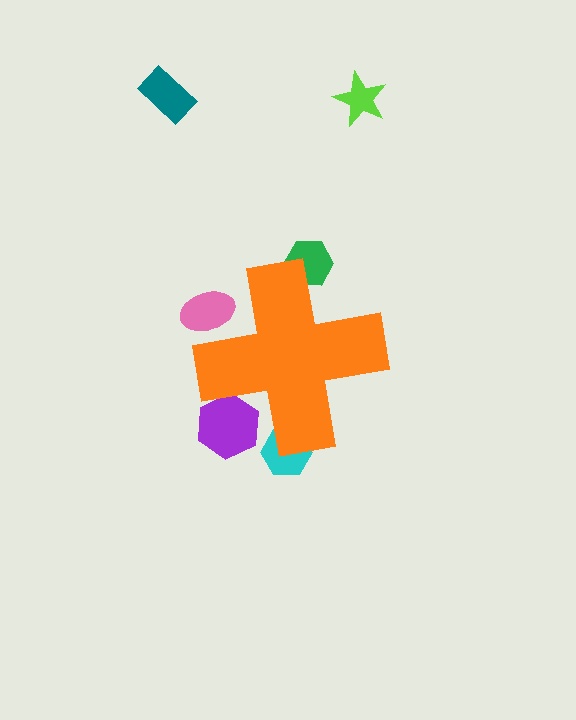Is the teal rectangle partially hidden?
No, the teal rectangle is fully visible.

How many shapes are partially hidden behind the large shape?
4 shapes are partially hidden.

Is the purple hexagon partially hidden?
Yes, the purple hexagon is partially hidden behind the orange cross.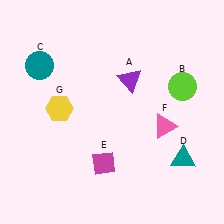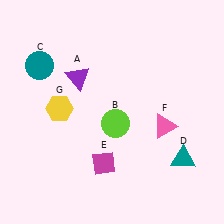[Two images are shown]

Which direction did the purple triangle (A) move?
The purple triangle (A) moved left.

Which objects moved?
The objects that moved are: the purple triangle (A), the lime circle (B).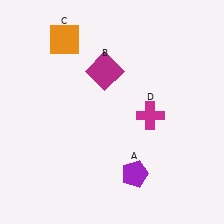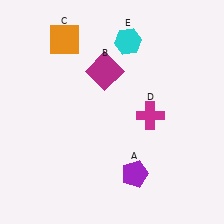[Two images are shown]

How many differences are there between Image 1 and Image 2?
There is 1 difference between the two images.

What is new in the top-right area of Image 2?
A cyan hexagon (E) was added in the top-right area of Image 2.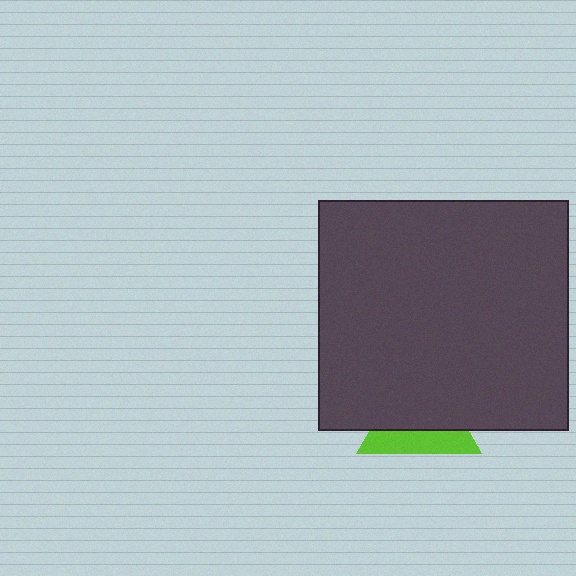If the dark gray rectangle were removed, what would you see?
You would see the complete lime triangle.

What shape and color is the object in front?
The object in front is a dark gray rectangle.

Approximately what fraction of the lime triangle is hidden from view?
Roughly 64% of the lime triangle is hidden behind the dark gray rectangle.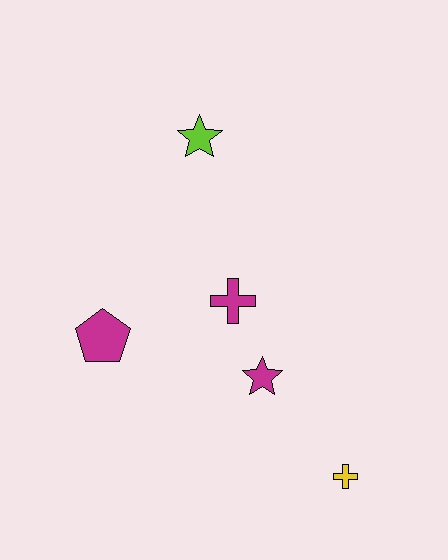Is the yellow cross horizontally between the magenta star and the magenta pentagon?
No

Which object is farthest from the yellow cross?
The lime star is farthest from the yellow cross.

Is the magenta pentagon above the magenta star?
Yes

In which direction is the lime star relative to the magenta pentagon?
The lime star is above the magenta pentagon.